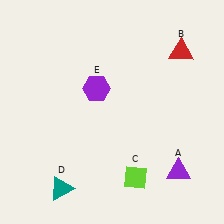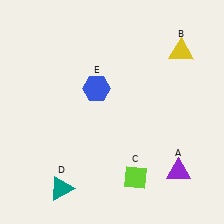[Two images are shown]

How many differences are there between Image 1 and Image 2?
There are 2 differences between the two images.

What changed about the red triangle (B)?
In Image 1, B is red. In Image 2, it changed to yellow.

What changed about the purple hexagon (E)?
In Image 1, E is purple. In Image 2, it changed to blue.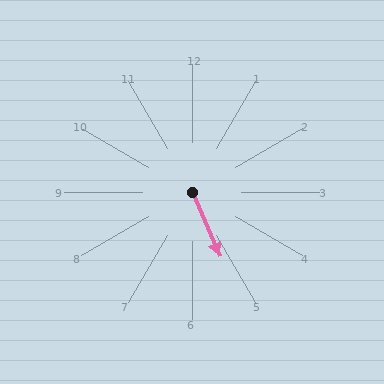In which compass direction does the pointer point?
Southeast.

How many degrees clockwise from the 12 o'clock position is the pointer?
Approximately 157 degrees.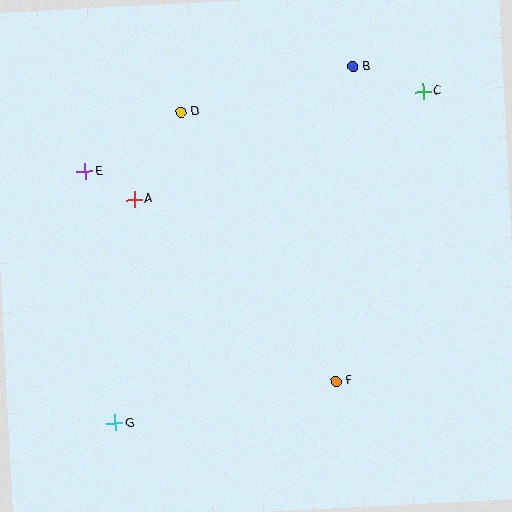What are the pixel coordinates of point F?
Point F is at (336, 381).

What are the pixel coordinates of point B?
Point B is at (352, 66).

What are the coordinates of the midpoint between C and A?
The midpoint between C and A is at (278, 145).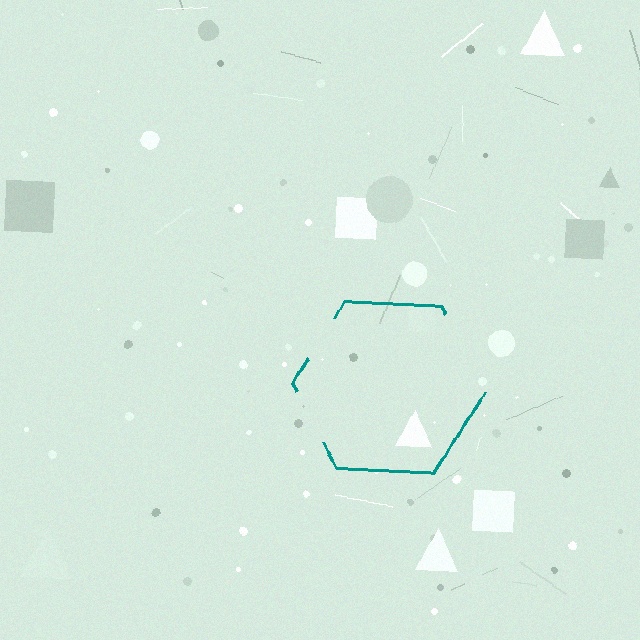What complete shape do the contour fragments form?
The contour fragments form a hexagon.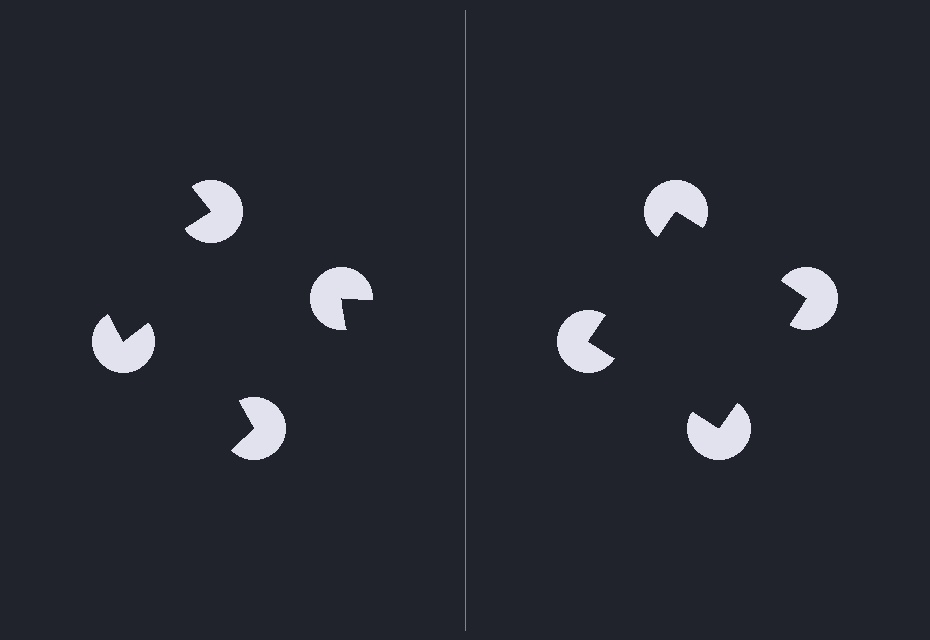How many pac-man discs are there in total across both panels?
8 — 4 on each side.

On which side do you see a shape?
An illusory square appears on the right side. On the left side the wedge cuts are rotated, so no coherent shape forms.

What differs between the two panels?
The pac-man discs are positioned identically on both sides; only the wedge orientations differ. On the right they align to a square; on the left they are misaligned.